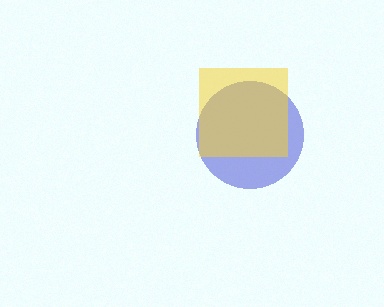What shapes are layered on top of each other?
The layered shapes are: a blue circle, a yellow square.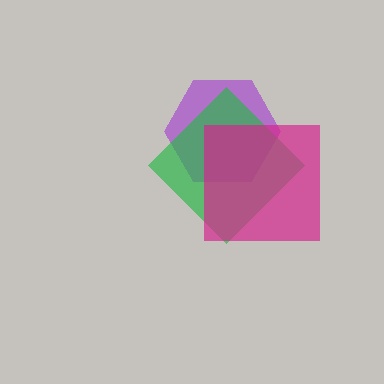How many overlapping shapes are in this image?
There are 3 overlapping shapes in the image.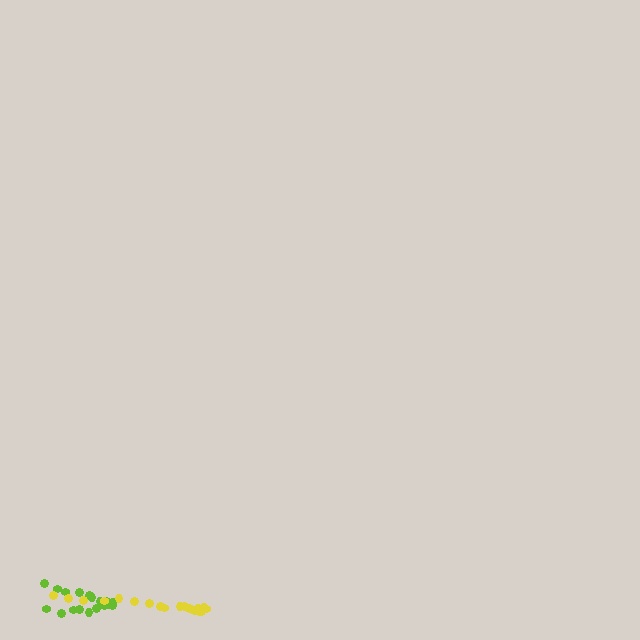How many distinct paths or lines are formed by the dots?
There are 2 distinct paths.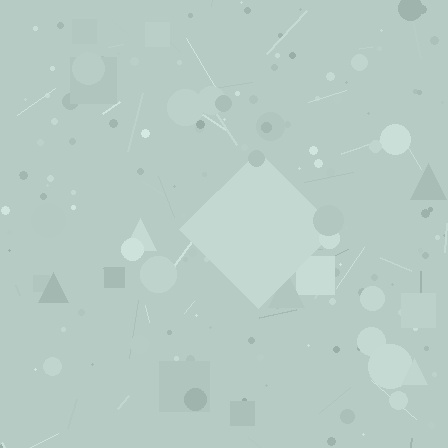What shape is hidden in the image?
A diamond is hidden in the image.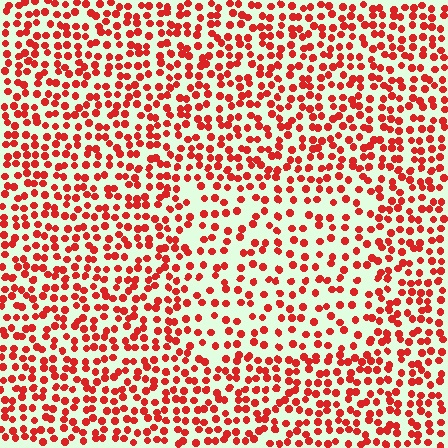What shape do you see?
I see a rectangle.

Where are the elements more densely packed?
The elements are more densely packed outside the rectangle boundary.